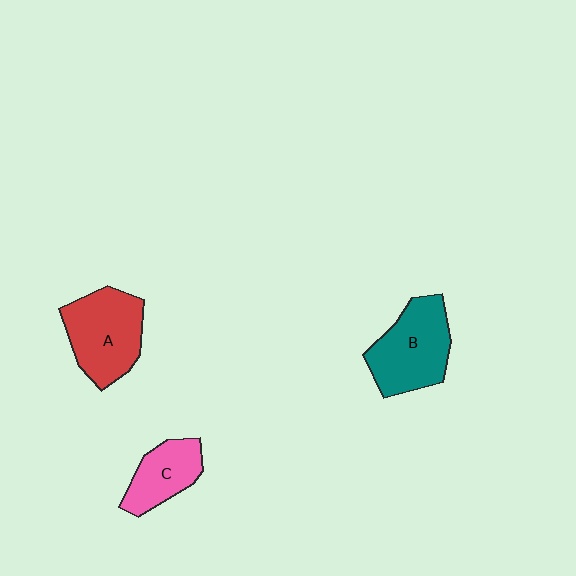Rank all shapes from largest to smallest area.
From largest to smallest: A (red), B (teal), C (pink).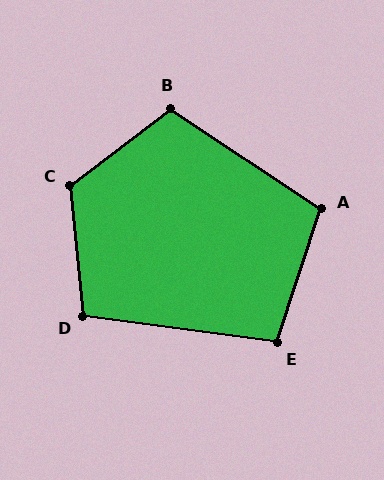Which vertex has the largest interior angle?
C, at approximately 122 degrees.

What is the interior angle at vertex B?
Approximately 109 degrees (obtuse).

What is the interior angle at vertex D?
Approximately 103 degrees (obtuse).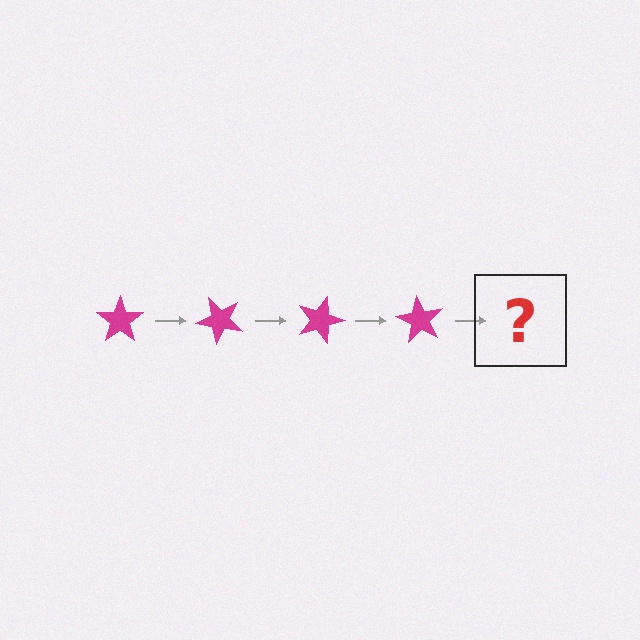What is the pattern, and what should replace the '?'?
The pattern is that the star rotates 45 degrees each step. The '?' should be a magenta star rotated 180 degrees.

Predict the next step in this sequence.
The next step is a magenta star rotated 180 degrees.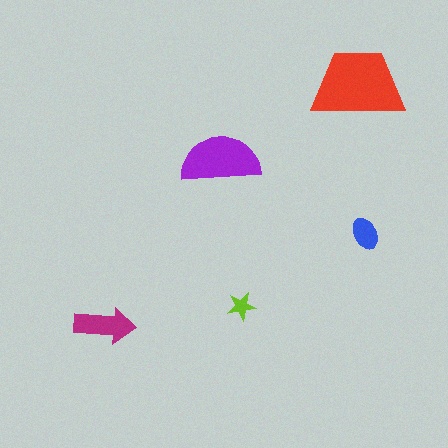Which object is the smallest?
The lime star.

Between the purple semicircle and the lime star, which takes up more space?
The purple semicircle.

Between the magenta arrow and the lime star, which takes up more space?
The magenta arrow.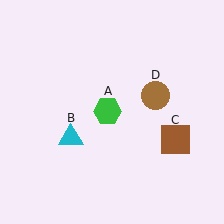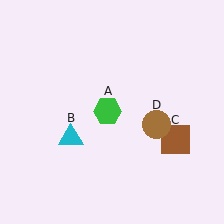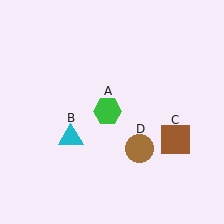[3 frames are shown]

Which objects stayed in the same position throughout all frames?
Green hexagon (object A) and cyan triangle (object B) and brown square (object C) remained stationary.